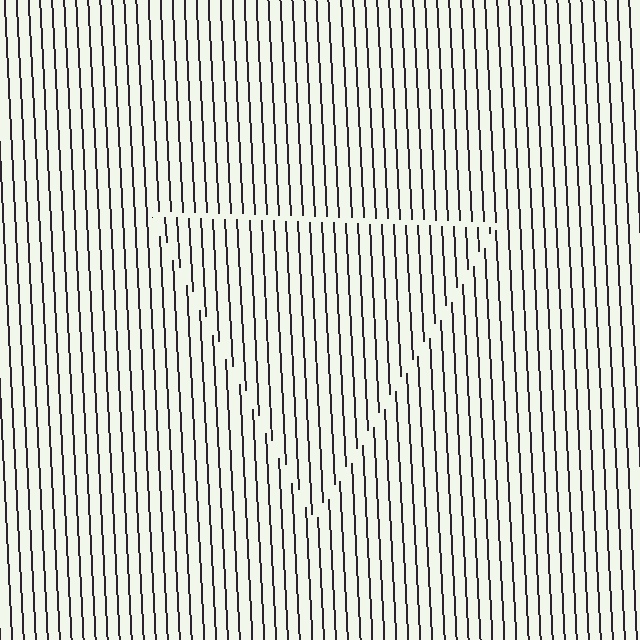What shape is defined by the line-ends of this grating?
An illusory triangle. The interior of the shape contains the same grating, shifted by half a period — the contour is defined by the phase discontinuity where line-ends from the inner and outer gratings abut.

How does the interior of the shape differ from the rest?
The interior of the shape contains the same grating, shifted by half a period — the contour is defined by the phase discontinuity where line-ends from the inner and outer gratings abut.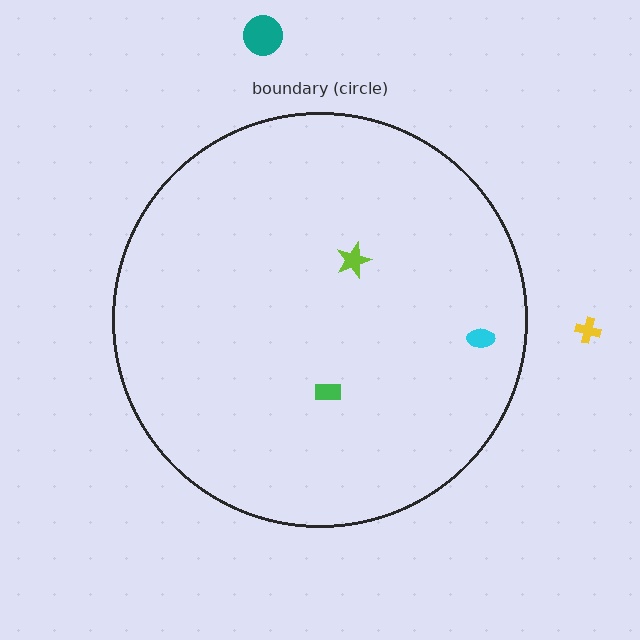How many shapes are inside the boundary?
3 inside, 2 outside.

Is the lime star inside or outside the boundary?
Inside.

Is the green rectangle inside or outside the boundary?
Inside.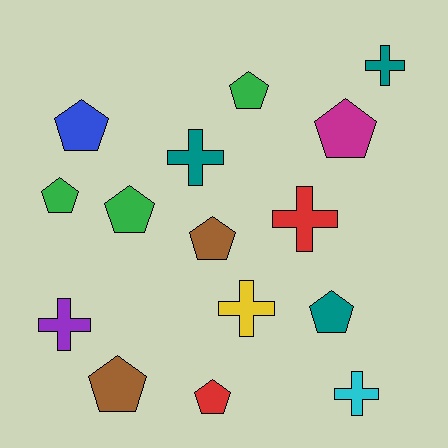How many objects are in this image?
There are 15 objects.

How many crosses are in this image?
There are 6 crosses.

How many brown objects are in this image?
There are 2 brown objects.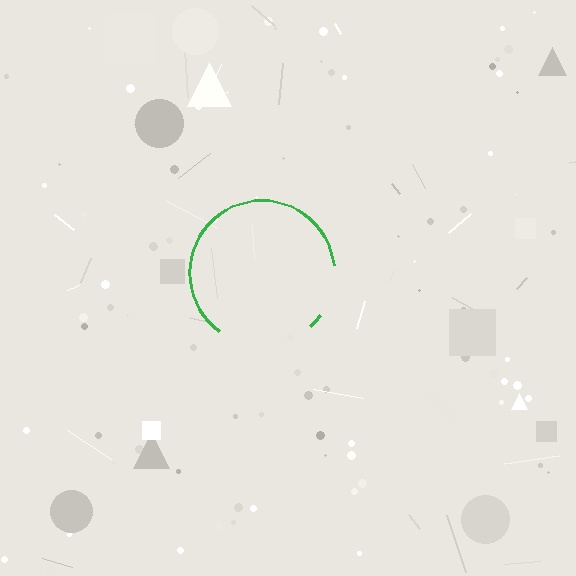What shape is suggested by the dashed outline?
The dashed outline suggests a circle.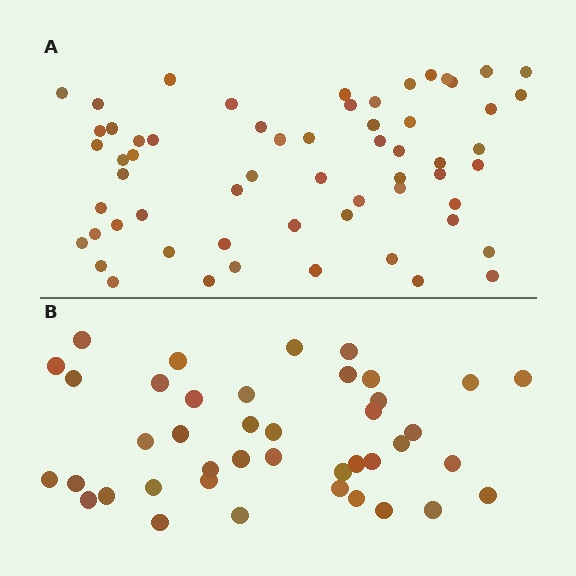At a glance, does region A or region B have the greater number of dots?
Region A (the top region) has more dots.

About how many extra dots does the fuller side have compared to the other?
Region A has approximately 20 more dots than region B.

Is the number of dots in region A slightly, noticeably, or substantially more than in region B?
Region A has substantially more. The ratio is roughly 1.5 to 1.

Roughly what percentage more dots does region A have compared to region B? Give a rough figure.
About 45% more.